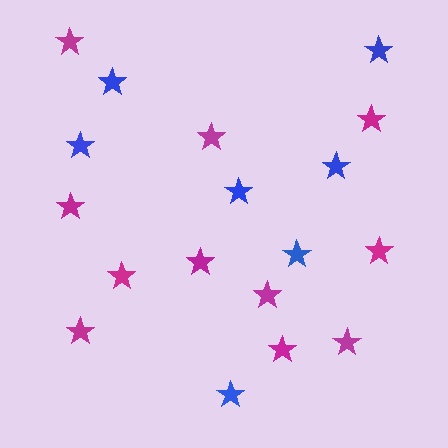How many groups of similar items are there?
There are 2 groups: one group of magenta stars (11) and one group of blue stars (7).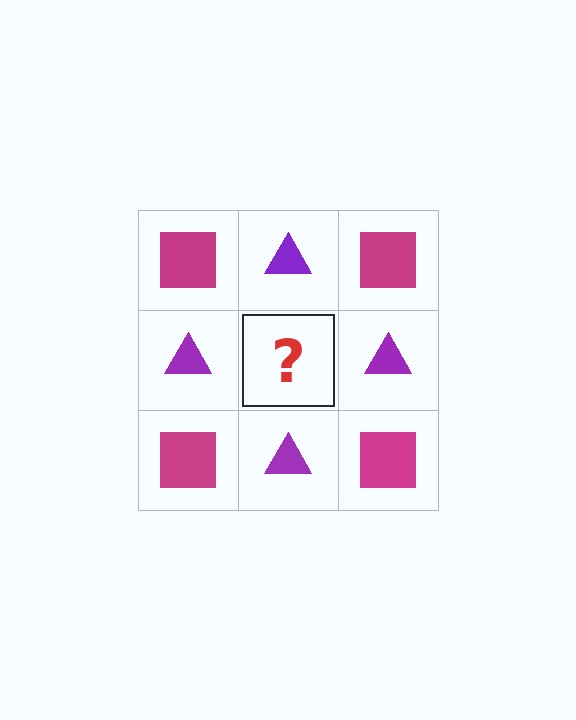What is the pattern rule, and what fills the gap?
The rule is that it alternates magenta square and purple triangle in a checkerboard pattern. The gap should be filled with a magenta square.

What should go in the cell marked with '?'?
The missing cell should contain a magenta square.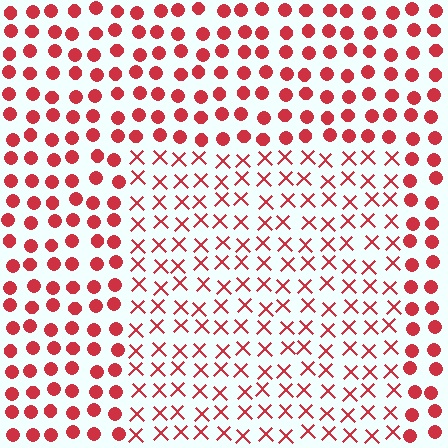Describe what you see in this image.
The image is filled with small red elements arranged in a uniform grid. A rectangle-shaped region contains X marks, while the surrounding area contains circles. The boundary is defined purely by the change in element shape.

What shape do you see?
I see a rectangle.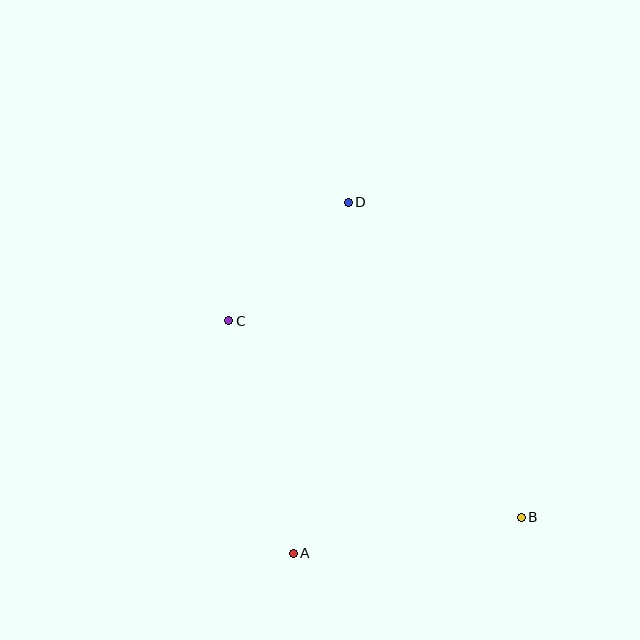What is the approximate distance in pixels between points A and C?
The distance between A and C is approximately 241 pixels.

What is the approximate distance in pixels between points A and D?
The distance between A and D is approximately 355 pixels.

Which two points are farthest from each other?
Points B and D are farthest from each other.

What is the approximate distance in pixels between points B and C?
The distance between B and C is approximately 352 pixels.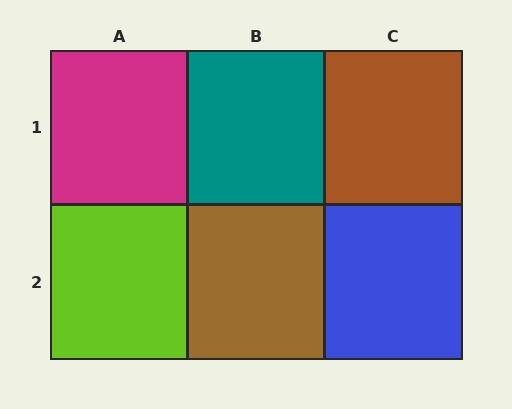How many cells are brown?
2 cells are brown.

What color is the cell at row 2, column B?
Brown.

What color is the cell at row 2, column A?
Lime.